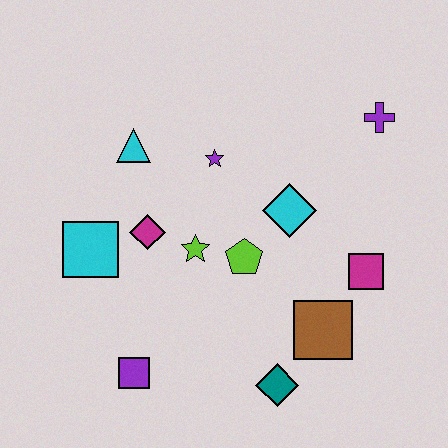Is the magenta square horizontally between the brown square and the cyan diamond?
No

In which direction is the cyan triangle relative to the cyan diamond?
The cyan triangle is to the left of the cyan diamond.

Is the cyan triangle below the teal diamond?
No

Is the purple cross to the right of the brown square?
Yes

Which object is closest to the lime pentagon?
The lime star is closest to the lime pentagon.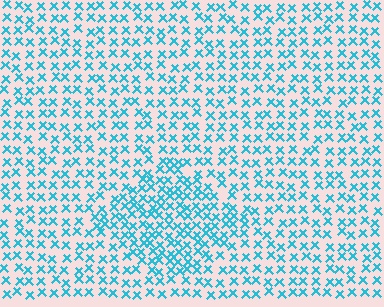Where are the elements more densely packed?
The elements are more densely packed inside the diamond boundary.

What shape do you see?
I see a diamond.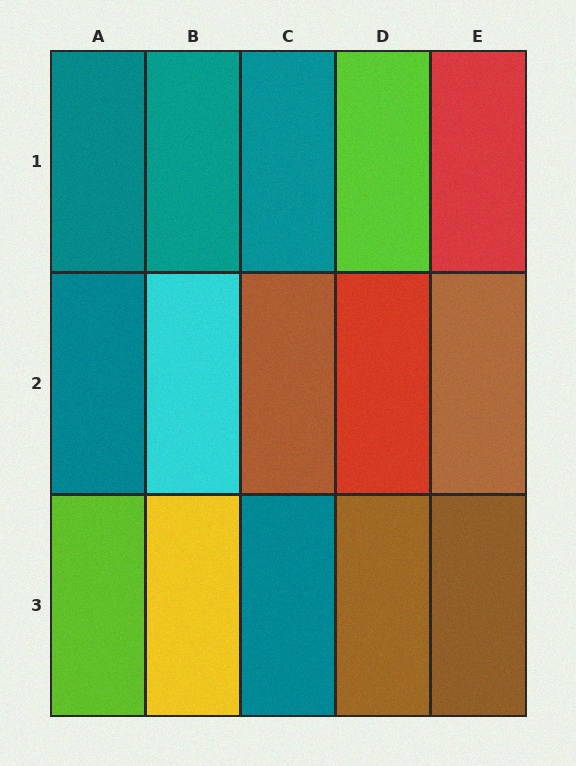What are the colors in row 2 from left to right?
Teal, cyan, brown, red, brown.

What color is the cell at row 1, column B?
Teal.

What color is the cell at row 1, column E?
Red.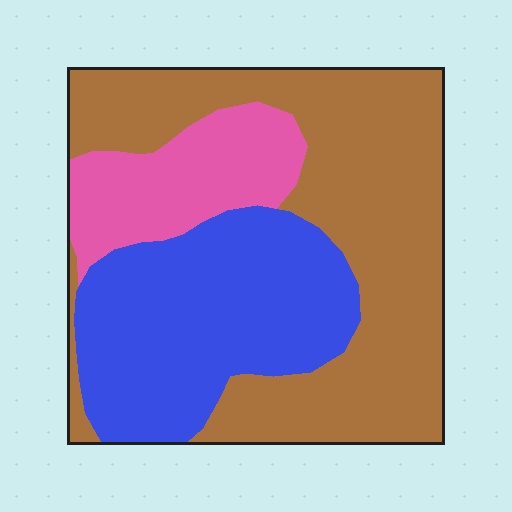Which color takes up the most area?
Brown, at roughly 50%.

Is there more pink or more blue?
Blue.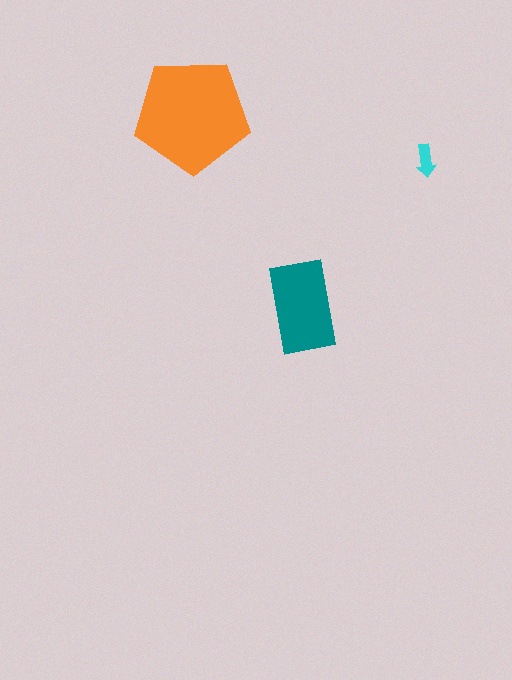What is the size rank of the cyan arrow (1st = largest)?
3rd.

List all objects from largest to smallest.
The orange pentagon, the teal rectangle, the cyan arrow.